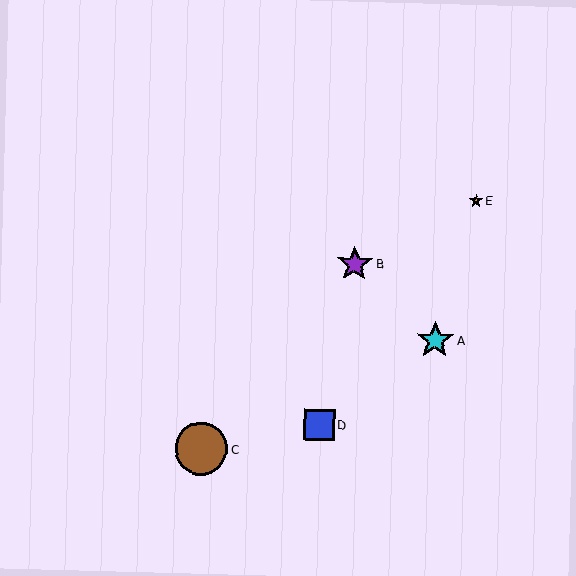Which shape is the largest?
The brown circle (labeled C) is the largest.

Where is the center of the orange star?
The center of the orange star is at (476, 201).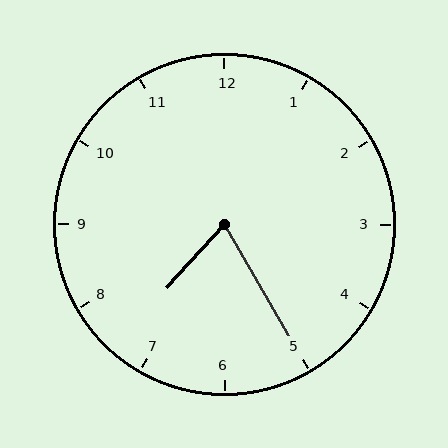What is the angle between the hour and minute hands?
Approximately 72 degrees.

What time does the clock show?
7:25.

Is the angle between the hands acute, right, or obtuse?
It is acute.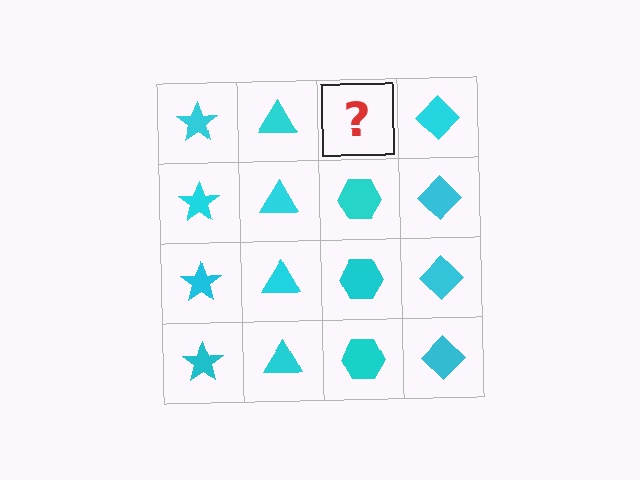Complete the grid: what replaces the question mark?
The question mark should be replaced with a cyan hexagon.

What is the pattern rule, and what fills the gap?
The rule is that each column has a consistent shape. The gap should be filled with a cyan hexagon.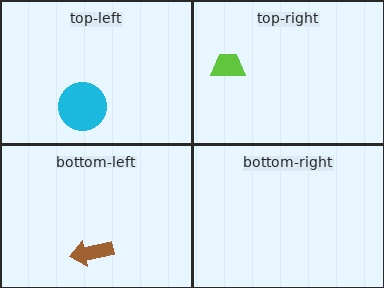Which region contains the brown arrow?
The bottom-left region.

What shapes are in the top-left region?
The cyan circle.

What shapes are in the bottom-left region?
The brown arrow.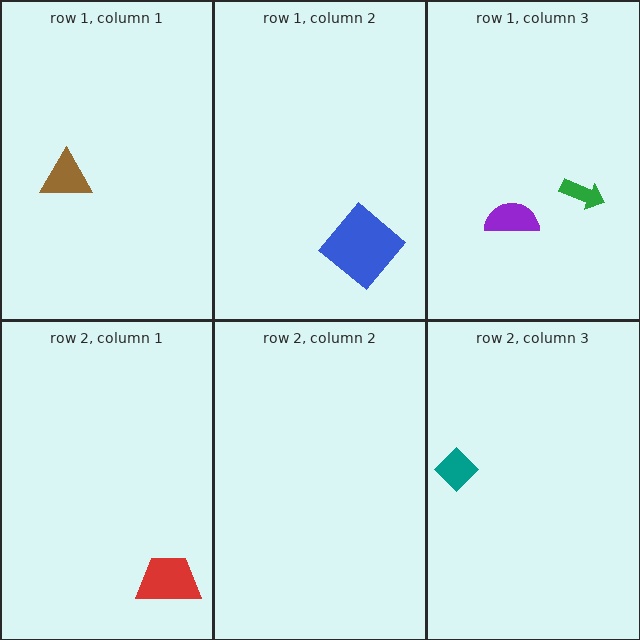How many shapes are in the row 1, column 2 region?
1.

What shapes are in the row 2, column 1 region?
The red trapezoid.